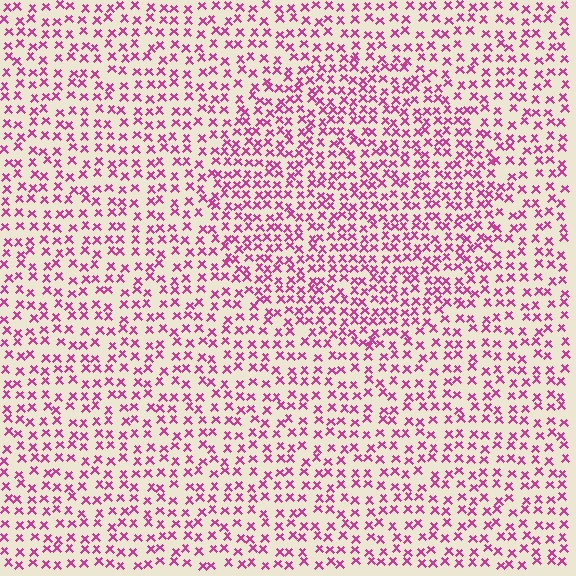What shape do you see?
I see a circle.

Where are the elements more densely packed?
The elements are more densely packed inside the circle boundary.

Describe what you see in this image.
The image contains small magenta elements arranged at two different densities. A circle-shaped region is visible where the elements are more densely packed than the surrounding area.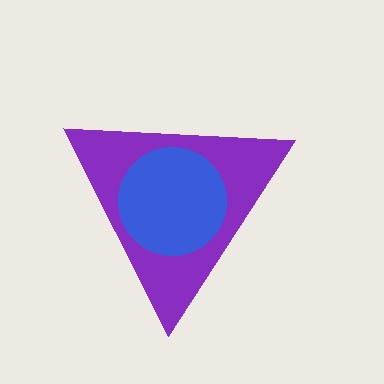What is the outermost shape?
The purple triangle.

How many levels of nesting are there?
2.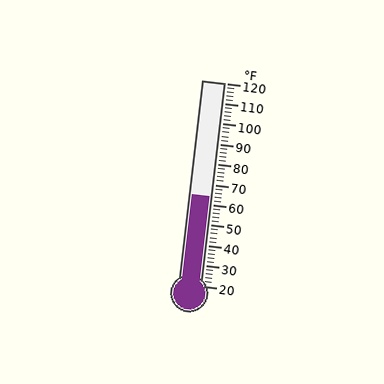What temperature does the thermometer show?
The thermometer shows approximately 64°F.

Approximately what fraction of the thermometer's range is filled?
The thermometer is filled to approximately 45% of its range.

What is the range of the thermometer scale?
The thermometer scale ranges from 20°F to 120°F.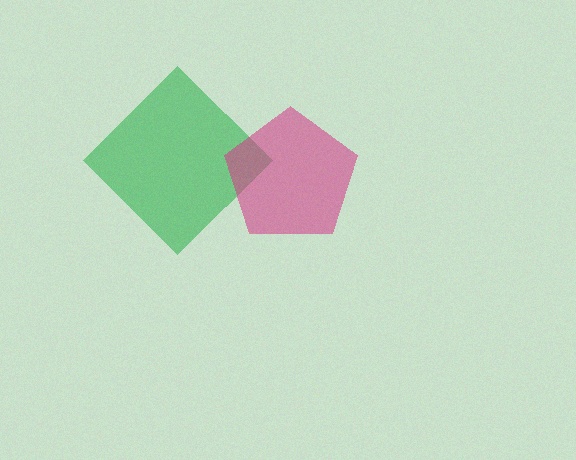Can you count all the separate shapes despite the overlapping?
Yes, there are 2 separate shapes.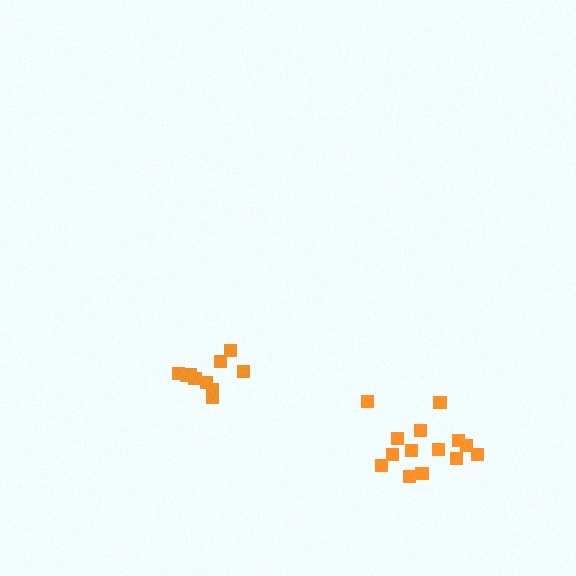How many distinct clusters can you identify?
There are 2 distinct clusters.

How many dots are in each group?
Group 1: 10 dots, Group 2: 14 dots (24 total).